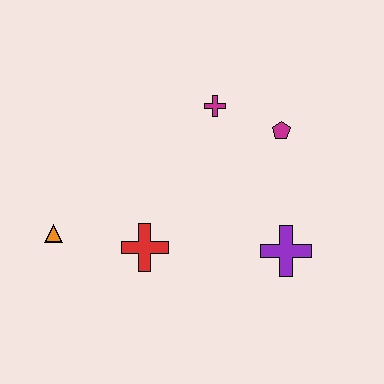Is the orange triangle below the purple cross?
No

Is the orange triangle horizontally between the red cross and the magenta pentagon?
No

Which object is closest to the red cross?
The orange triangle is closest to the red cross.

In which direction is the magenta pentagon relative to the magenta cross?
The magenta pentagon is to the right of the magenta cross.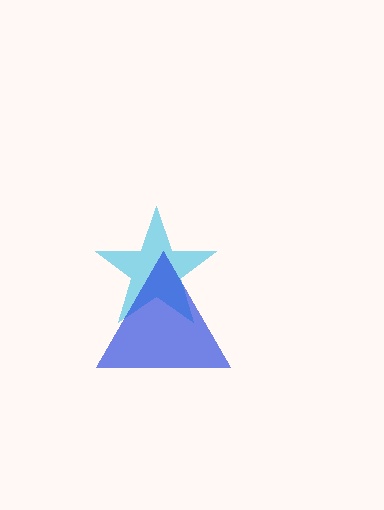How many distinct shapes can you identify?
There are 2 distinct shapes: a cyan star, a blue triangle.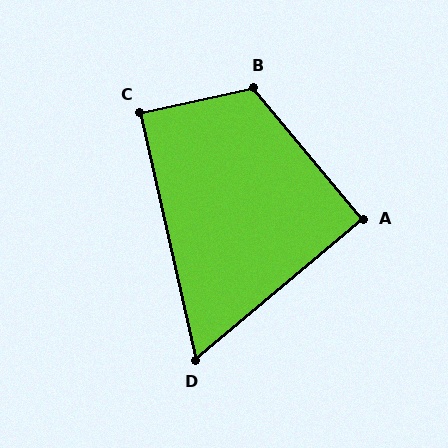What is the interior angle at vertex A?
Approximately 90 degrees (approximately right).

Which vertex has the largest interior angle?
B, at approximately 117 degrees.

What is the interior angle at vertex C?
Approximately 90 degrees (approximately right).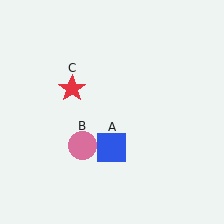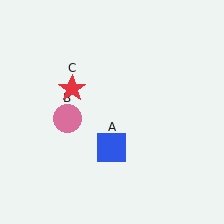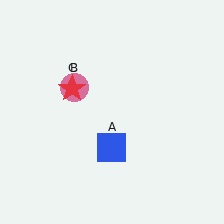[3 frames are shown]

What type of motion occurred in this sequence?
The pink circle (object B) rotated clockwise around the center of the scene.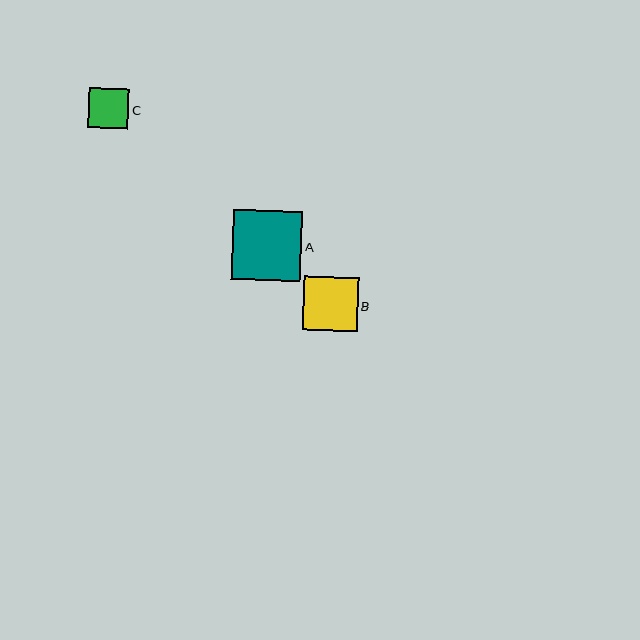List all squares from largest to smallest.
From largest to smallest: A, B, C.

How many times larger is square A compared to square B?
Square A is approximately 1.3 times the size of square B.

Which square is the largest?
Square A is the largest with a size of approximately 70 pixels.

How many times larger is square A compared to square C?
Square A is approximately 1.7 times the size of square C.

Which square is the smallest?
Square C is the smallest with a size of approximately 40 pixels.